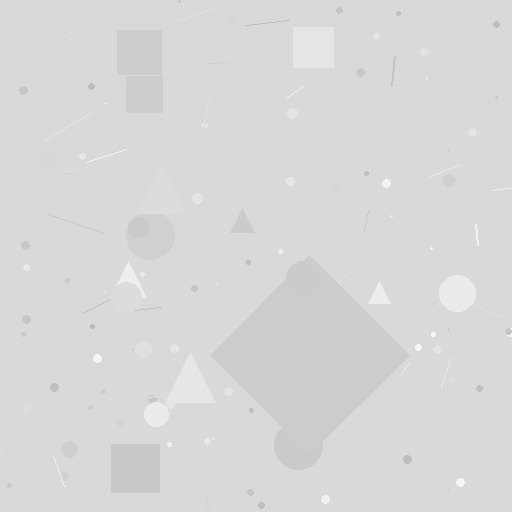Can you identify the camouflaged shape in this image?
The camouflaged shape is a diamond.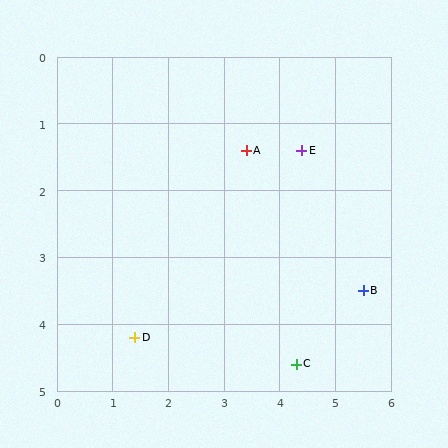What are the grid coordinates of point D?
Point D is at approximately (1.4, 4.2).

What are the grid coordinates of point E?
Point E is at approximately (4.4, 1.4).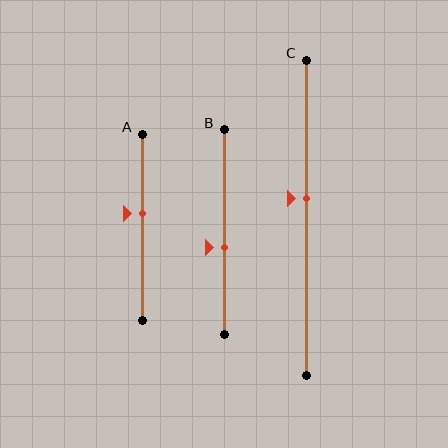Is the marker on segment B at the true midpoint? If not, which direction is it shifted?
No, the marker on segment B is shifted downward by about 8% of the segment length.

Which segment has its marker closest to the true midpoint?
Segment C has its marker closest to the true midpoint.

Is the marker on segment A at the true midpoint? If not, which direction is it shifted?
No, the marker on segment A is shifted upward by about 7% of the segment length.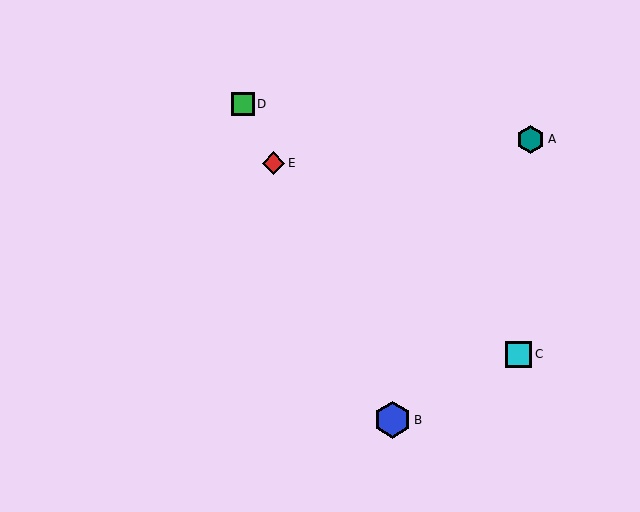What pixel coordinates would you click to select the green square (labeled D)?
Click at (243, 104) to select the green square D.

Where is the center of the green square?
The center of the green square is at (243, 104).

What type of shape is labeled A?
Shape A is a teal hexagon.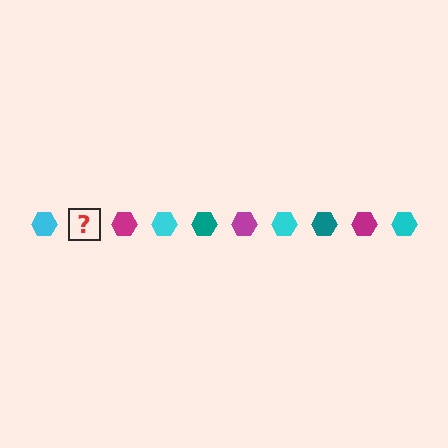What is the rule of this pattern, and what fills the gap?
The rule is that the pattern cycles through cyan, teal, magenta hexagons. The gap should be filled with a teal hexagon.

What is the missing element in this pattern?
The missing element is a teal hexagon.